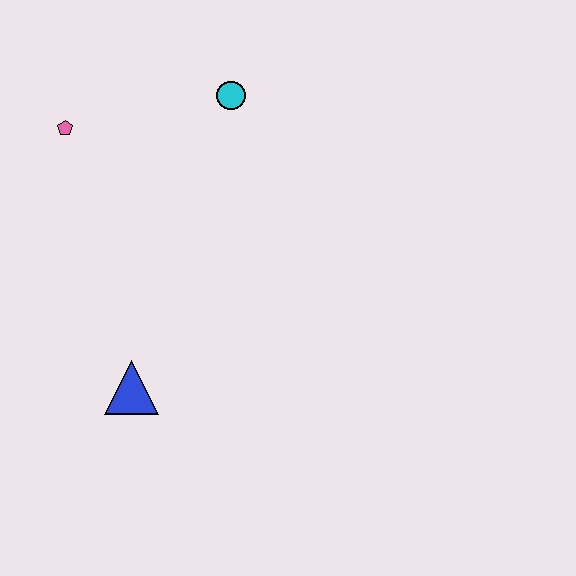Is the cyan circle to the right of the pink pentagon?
Yes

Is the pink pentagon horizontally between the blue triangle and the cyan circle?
No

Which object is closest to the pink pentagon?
The cyan circle is closest to the pink pentagon.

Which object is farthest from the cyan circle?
The blue triangle is farthest from the cyan circle.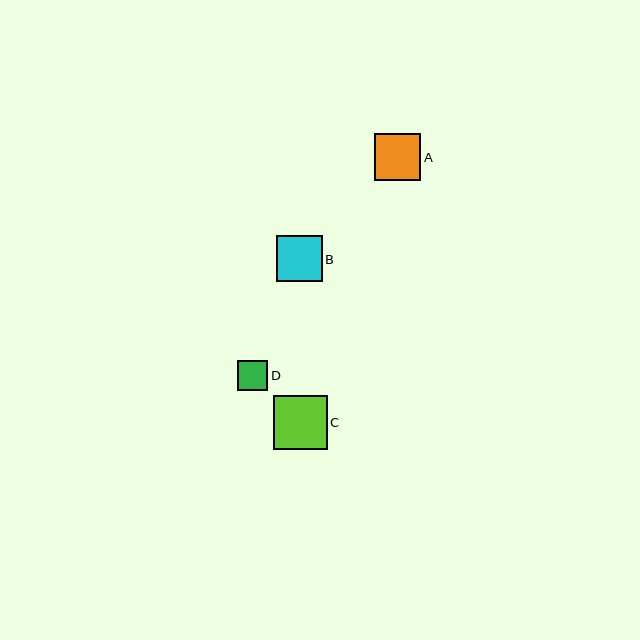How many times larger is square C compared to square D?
Square C is approximately 1.8 times the size of square D.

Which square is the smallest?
Square D is the smallest with a size of approximately 30 pixels.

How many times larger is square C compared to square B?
Square C is approximately 1.2 times the size of square B.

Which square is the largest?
Square C is the largest with a size of approximately 54 pixels.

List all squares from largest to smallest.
From largest to smallest: C, A, B, D.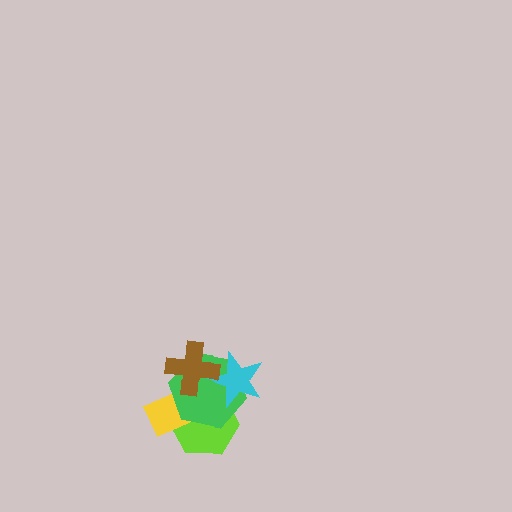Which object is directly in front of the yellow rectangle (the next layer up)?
The green hexagon is directly in front of the yellow rectangle.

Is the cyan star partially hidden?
Yes, it is partially covered by another shape.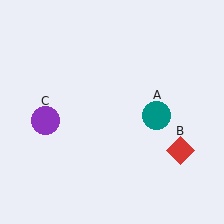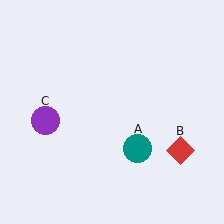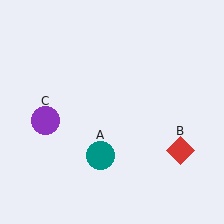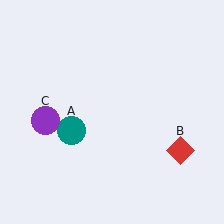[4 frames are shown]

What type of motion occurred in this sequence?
The teal circle (object A) rotated clockwise around the center of the scene.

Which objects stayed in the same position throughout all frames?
Red diamond (object B) and purple circle (object C) remained stationary.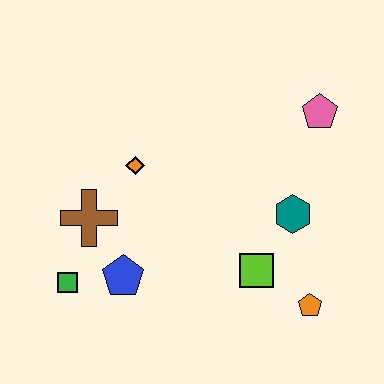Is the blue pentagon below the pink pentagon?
Yes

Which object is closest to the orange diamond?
The brown cross is closest to the orange diamond.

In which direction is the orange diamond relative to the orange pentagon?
The orange diamond is to the left of the orange pentagon.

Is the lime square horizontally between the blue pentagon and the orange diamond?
No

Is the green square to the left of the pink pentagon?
Yes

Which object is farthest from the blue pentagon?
The pink pentagon is farthest from the blue pentagon.